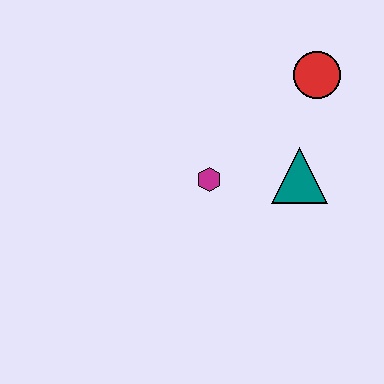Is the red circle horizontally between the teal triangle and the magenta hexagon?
No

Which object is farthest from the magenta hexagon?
The red circle is farthest from the magenta hexagon.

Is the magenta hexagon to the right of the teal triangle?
No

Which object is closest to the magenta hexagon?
The teal triangle is closest to the magenta hexagon.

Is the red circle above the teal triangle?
Yes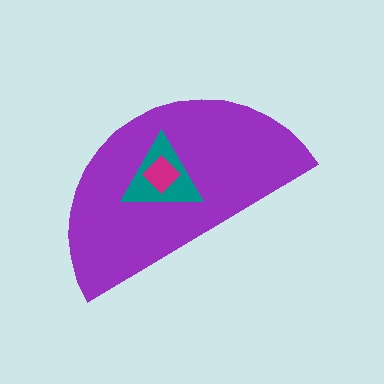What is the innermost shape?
The magenta diamond.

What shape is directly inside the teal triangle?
The magenta diamond.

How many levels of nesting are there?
3.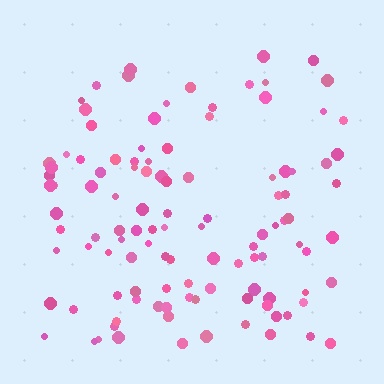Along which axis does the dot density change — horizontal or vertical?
Vertical.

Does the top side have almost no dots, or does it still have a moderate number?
Still a moderate number, just noticeably fewer than the bottom.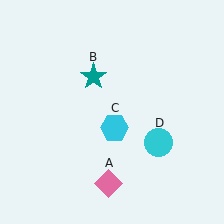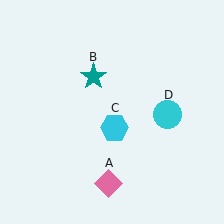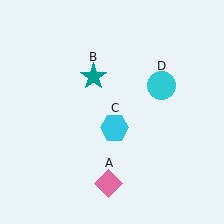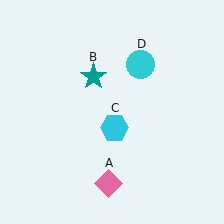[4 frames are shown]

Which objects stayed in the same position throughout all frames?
Pink diamond (object A) and teal star (object B) and cyan hexagon (object C) remained stationary.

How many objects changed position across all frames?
1 object changed position: cyan circle (object D).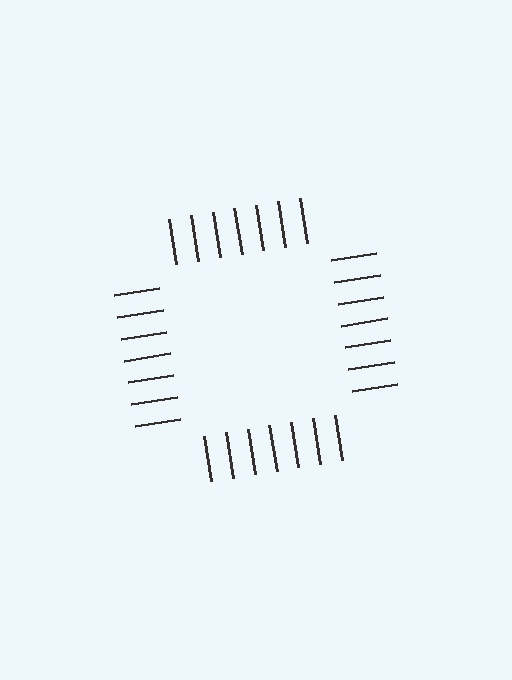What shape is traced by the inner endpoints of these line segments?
An illusory square — the line segments terminate on its edges but no continuous stroke is drawn.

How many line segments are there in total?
28 — 7 along each of the 4 edges.